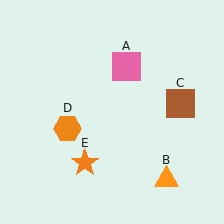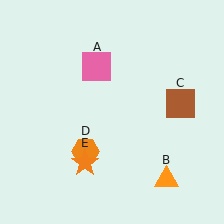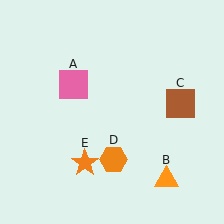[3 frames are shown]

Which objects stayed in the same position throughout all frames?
Orange triangle (object B) and brown square (object C) and orange star (object E) remained stationary.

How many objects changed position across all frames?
2 objects changed position: pink square (object A), orange hexagon (object D).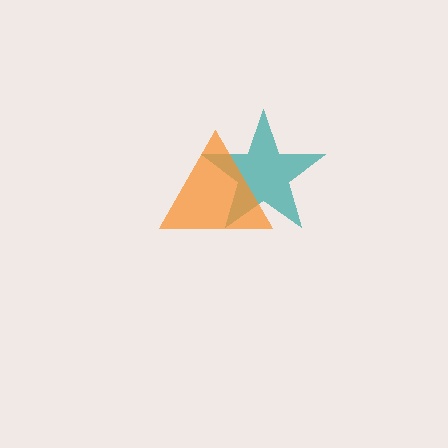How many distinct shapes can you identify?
There are 2 distinct shapes: a teal star, an orange triangle.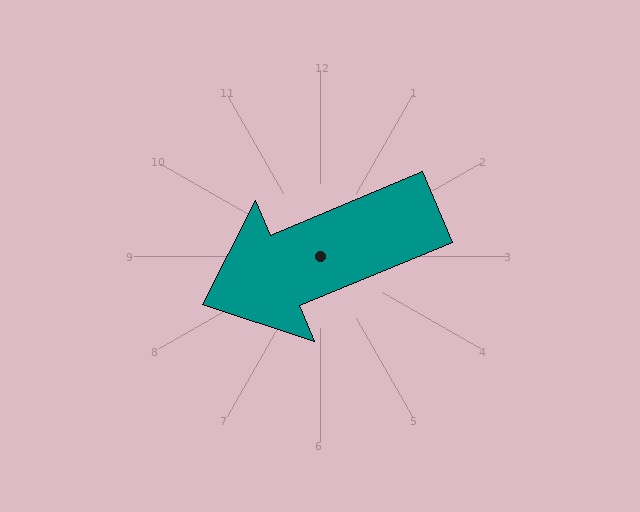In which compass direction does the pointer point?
Southwest.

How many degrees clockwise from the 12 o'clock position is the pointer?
Approximately 247 degrees.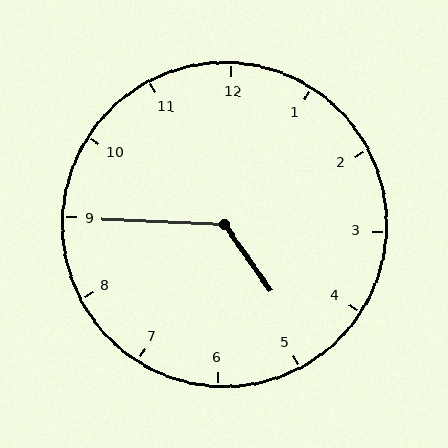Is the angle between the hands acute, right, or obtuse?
It is obtuse.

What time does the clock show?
4:45.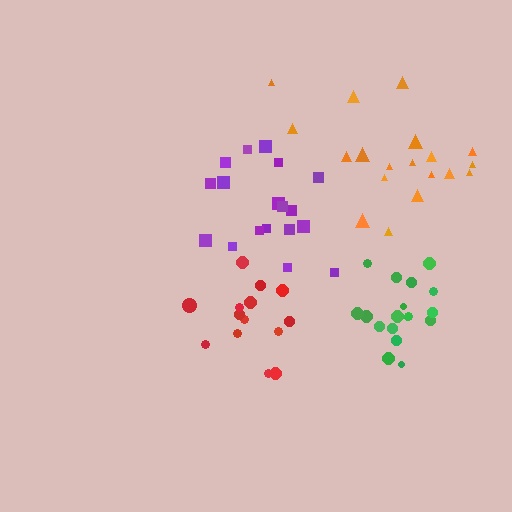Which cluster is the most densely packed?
Green.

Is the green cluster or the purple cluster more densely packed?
Green.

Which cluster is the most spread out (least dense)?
Orange.